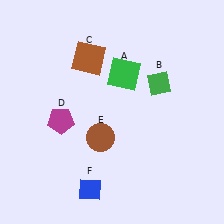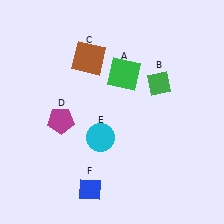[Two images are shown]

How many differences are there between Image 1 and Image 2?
There is 1 difference between the two images.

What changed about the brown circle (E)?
In Image 1, E is brown. In Image 2, it changed to cyan.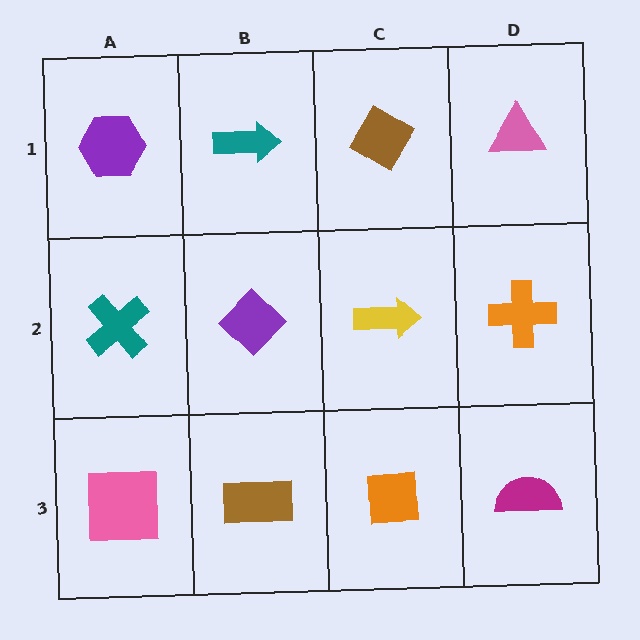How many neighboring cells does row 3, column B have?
3.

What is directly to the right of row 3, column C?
A magenta semicircle.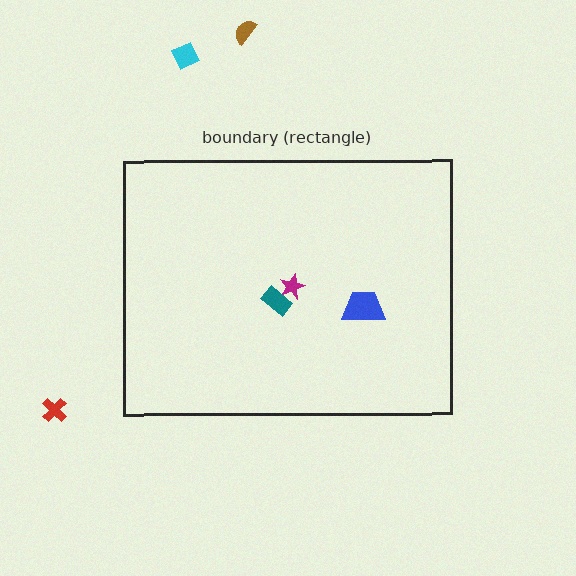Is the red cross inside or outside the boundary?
Outside.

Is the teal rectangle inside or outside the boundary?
Inside.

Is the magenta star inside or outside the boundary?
Inside.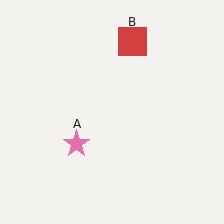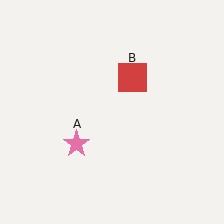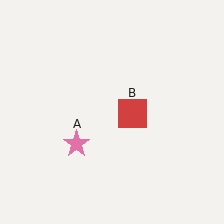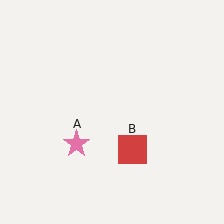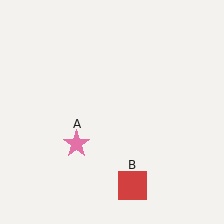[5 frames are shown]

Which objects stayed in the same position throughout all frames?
Pink star (object A) remained stationary.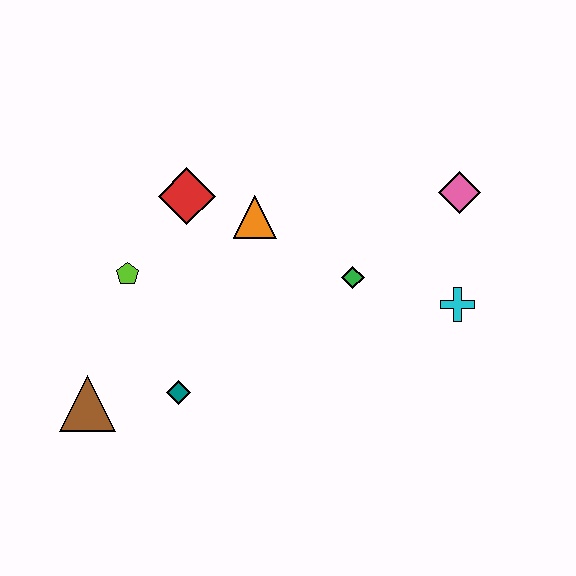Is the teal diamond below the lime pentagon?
Yes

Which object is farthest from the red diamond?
The cyan cross is farthest from the red diamond.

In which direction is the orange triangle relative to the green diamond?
The orange triangle is to the left of the green diamond.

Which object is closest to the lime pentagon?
The red diamond is closest to the lime pentagon.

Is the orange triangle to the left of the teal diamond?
No